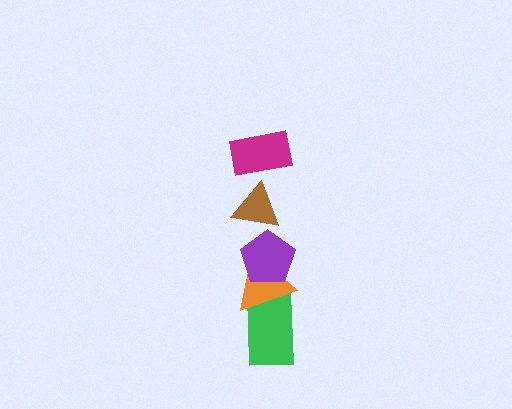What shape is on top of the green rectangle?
The orange triangle is on top of the green rectangle.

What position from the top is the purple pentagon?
The purple pentagon is 3rd from the top.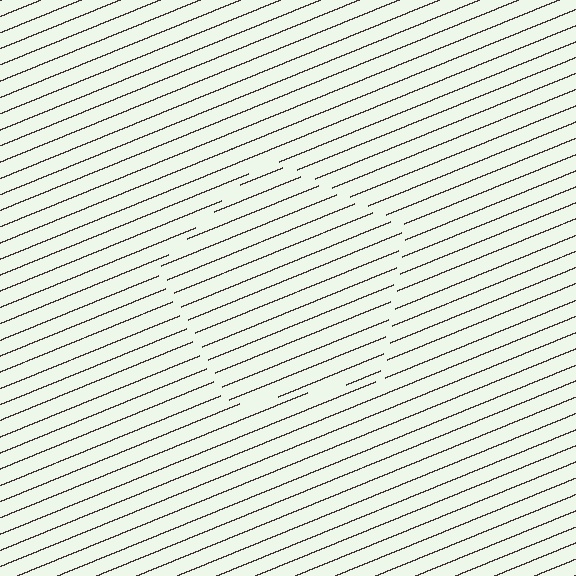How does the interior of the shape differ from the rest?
The interior of the shape contains the same grating, shifted by half a period — the contour is defined by the phase discontinuity where line-ends from the inner and outer gratings abut.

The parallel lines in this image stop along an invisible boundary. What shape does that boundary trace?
An illusory pentagon. The interior of the shape contains the same grating, shifted by half a period — the contour is defined by the phase discontinuity where line-ends from the inner and outer gratings abut.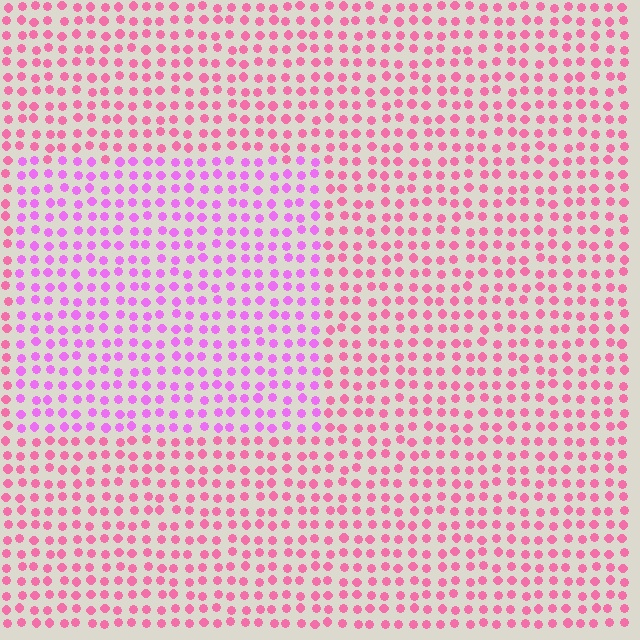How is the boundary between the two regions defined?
The boundary is defined purely by a slight shift in hue (about 36 degrees). Spacing, size, and orientation are identical on both sides.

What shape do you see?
I see a rectangle.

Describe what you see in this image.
The image is filled with small pink elements in a uniform arrangement. A rectangle-shaped region is visible where the elements are tinted to a slightly different hue, forming a subtle color boundary.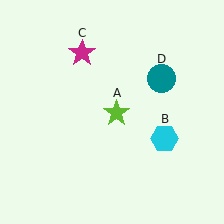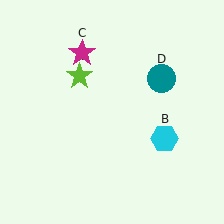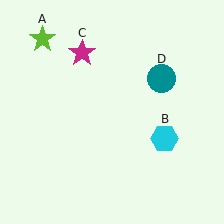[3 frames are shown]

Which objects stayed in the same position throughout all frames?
Cyan hexagon (object B) and magenta star (object C) and teal circle (object D) remained stationary.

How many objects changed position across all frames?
1 object changed position: lime star (object A).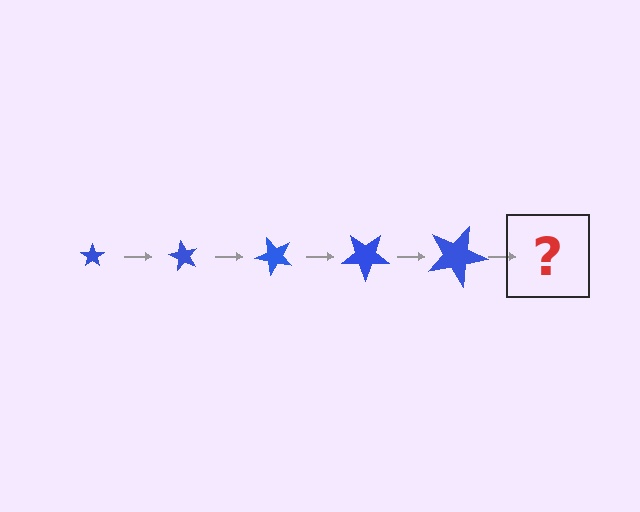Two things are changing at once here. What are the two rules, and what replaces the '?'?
The two rules are that the star grows larger each step and it rotates 60 degrees each step. The '?' should be a star, larger than the previous one and rotated 300 degrees from the start.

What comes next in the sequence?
The next element should be a star, larger than the previous one and rotated 300 degrees from the start.